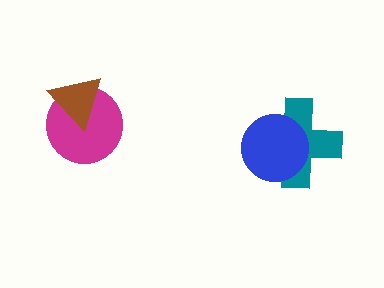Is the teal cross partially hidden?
Yes, it is partially covered by another shape.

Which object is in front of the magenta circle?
The brown triangle is in front of the magenta circle.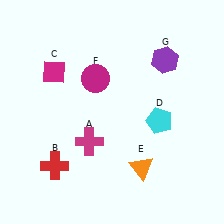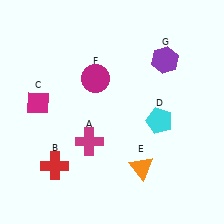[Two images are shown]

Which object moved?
The magenta diamond (C) moved down.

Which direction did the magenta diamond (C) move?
The magenta diamond (C) moved down.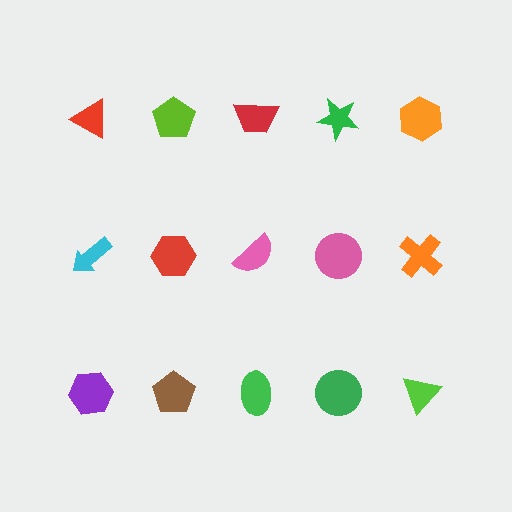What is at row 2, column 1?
A cyan arrow.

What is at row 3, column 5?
A lime triangle.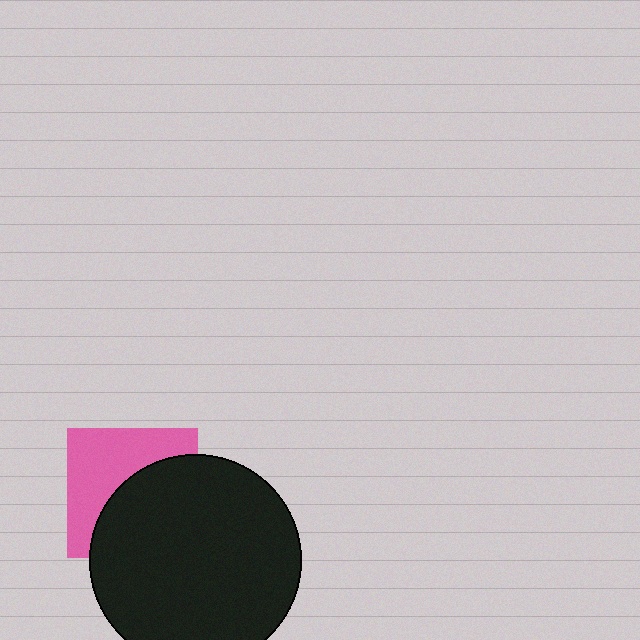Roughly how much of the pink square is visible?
About half of it is visible (roughly 48%).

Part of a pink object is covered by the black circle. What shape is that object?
It is a square.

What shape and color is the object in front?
The object in front is a black circle.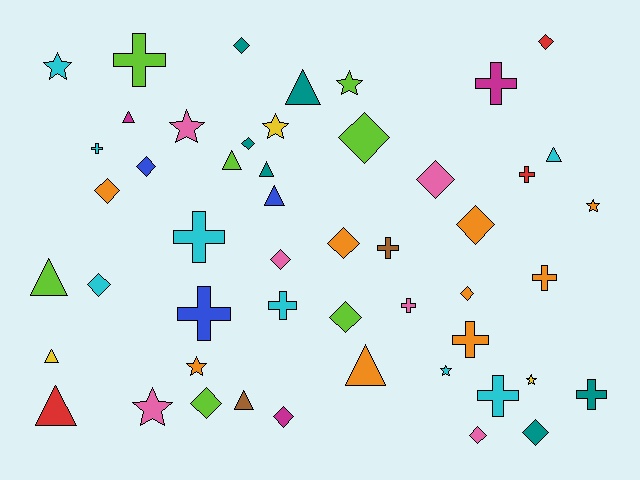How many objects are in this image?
There are 50 objects.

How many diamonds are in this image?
There are 17 diamonds.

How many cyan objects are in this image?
There are 8 cyan objects.